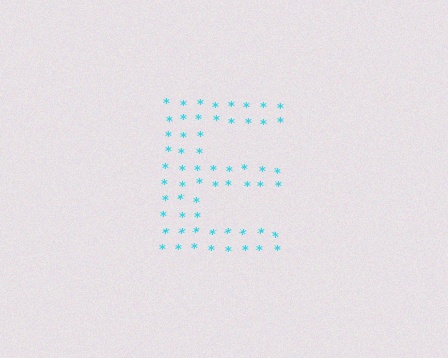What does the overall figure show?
The overall figure shows the letter E.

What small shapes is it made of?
It is made of small asterisks.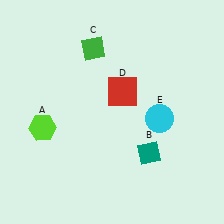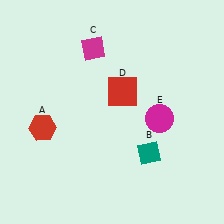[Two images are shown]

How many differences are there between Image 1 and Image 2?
There are 3 differences between the two images.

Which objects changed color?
A changed from lime to red. C changed from green to magenta. E changed from cyan to magenta.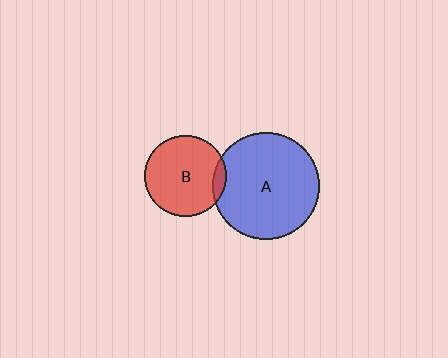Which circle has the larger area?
Circle A (blue).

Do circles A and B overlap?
Yes.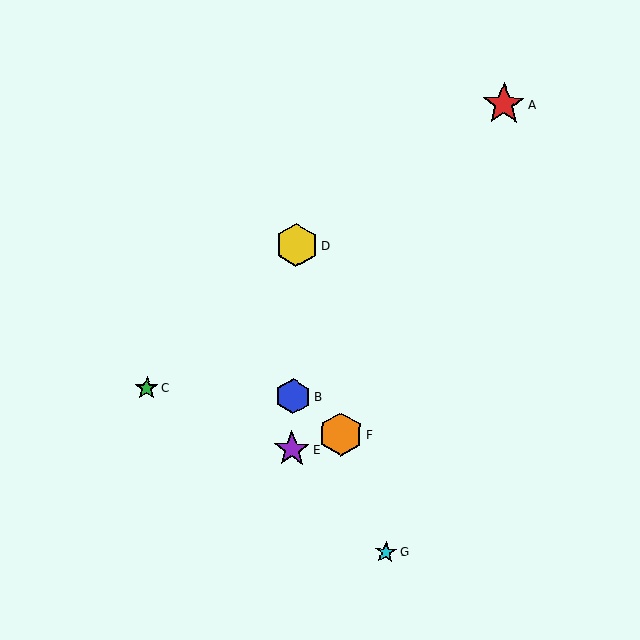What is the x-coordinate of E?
Object E is at x≈292.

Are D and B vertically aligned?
Yes, both are at x≈297.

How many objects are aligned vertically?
3 objects (B, D, E) are aligned vertically.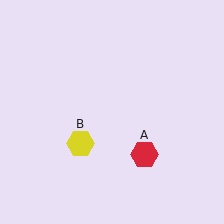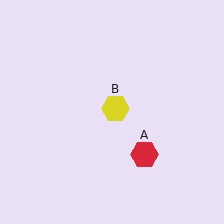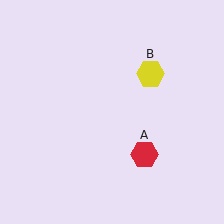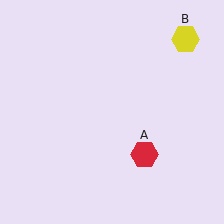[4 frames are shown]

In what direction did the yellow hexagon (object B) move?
The yellow hexagon (object B) moved up and to the right.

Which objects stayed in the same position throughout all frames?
Red hexagon (object A) remained stationary.